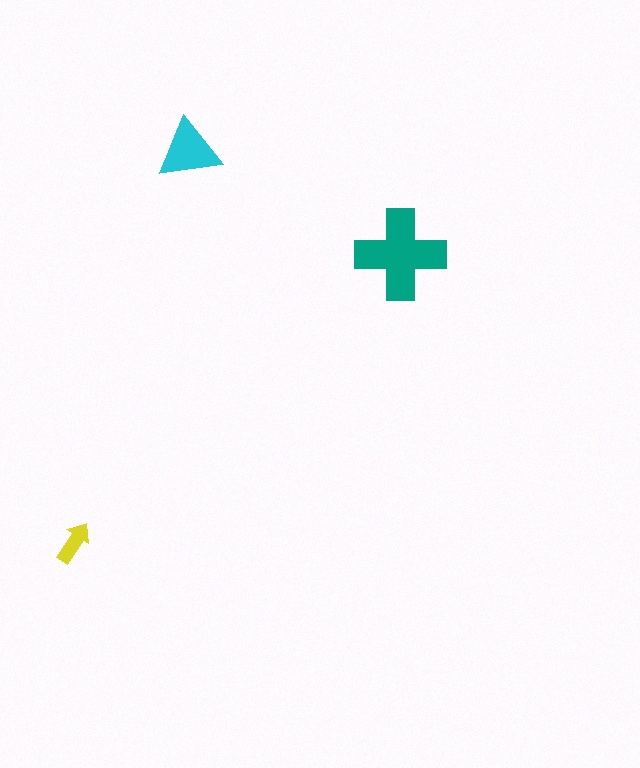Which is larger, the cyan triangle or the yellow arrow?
The cyan triangle.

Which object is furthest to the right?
The teal cross is rightmost.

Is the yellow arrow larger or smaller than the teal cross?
Smaller.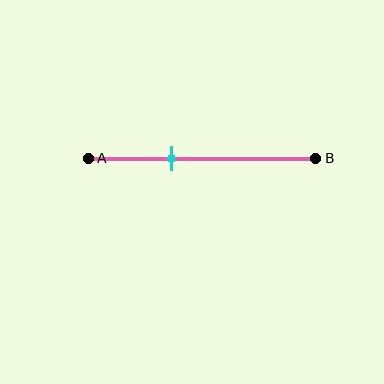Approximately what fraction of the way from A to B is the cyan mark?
The cyan mark is approximately 35% of the way from A to B.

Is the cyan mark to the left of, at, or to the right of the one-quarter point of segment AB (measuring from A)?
The cyan mark is to the right of the one-quarter point of segment AB.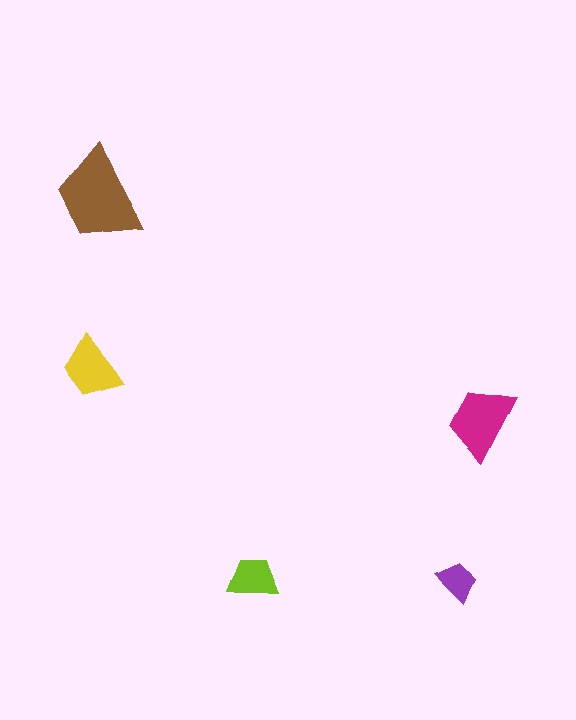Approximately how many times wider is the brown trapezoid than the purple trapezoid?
About 2.5 times wider.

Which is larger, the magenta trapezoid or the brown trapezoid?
The brown one.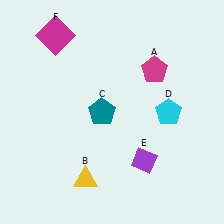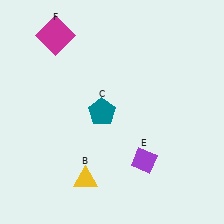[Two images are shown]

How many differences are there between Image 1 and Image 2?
There are 2 differences between the two images.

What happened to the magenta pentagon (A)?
The magenta pentagon (A) was removed in Image 2. It was in the top-right area of Image 1.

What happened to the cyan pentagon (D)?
The cyan pentagon (D) was removed in Image 2. It was in the bottom-right area of Image 1.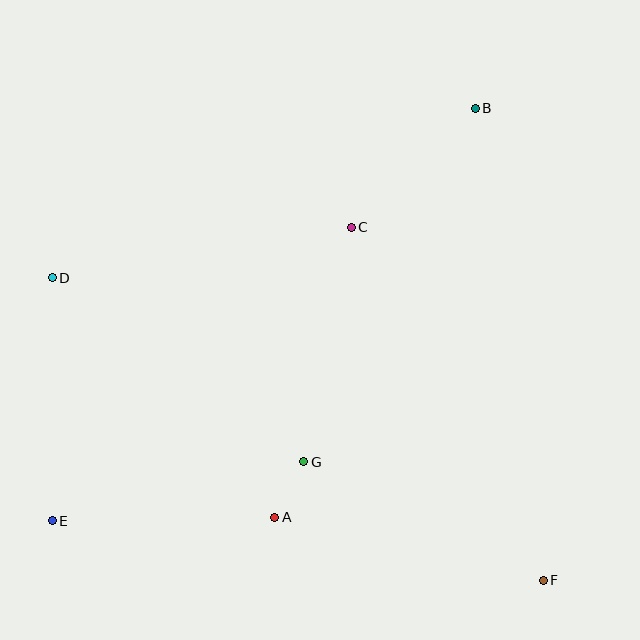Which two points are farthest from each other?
Points B and E are farthest from each other.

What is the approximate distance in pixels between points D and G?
The distance between D and G is approximately 312 pixels.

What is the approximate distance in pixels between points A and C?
The distance between A and C is approximately 300 pixels.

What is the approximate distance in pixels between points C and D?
The distance between C and D is approximately 303 pixels.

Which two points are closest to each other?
Points A and G are closest to each other.